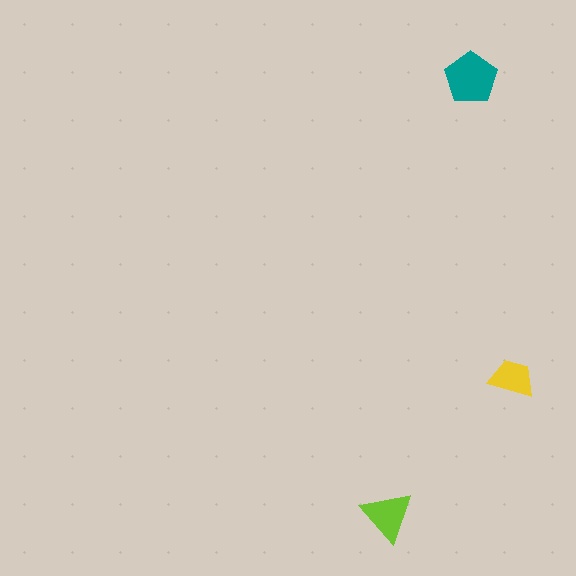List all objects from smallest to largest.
The yellow trapezoid, the lime triangle, the teal pentagon.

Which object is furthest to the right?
The yellow trapezoid is rightmost.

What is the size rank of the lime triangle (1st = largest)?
2nd.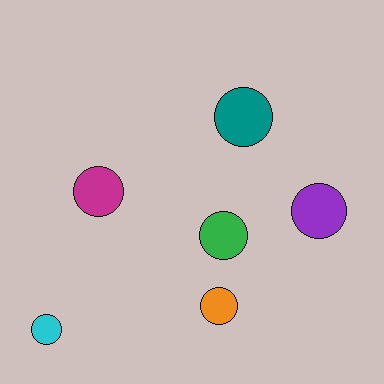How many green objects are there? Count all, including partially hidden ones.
There is 1 green object.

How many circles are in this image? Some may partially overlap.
There are 6 circles.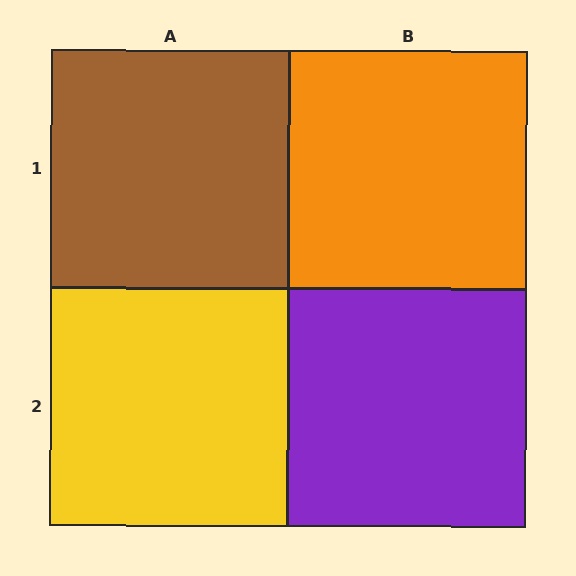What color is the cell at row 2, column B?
Purple.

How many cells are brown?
1 cell is brown.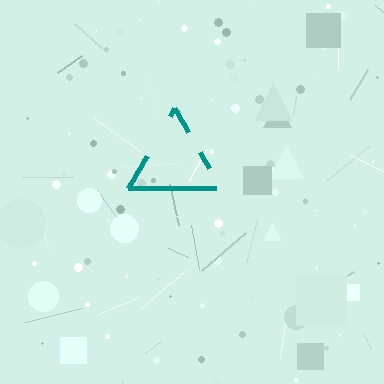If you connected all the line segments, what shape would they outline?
They would outline a triangle.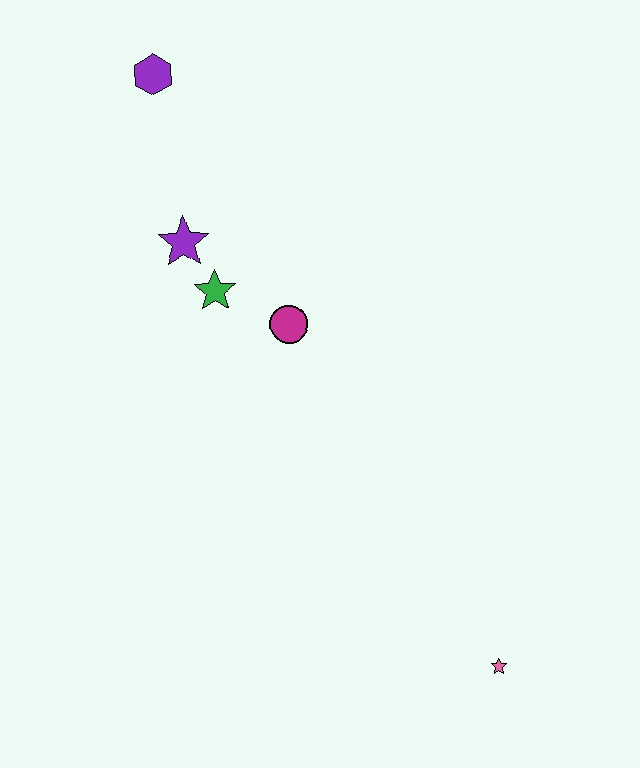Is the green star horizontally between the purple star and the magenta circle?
Yes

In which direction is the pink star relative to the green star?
The pink star is below the green star.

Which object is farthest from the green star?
The pink star is farthest from the green star.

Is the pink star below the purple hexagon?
Yes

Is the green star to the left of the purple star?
No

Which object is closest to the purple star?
The green star is closest to the purple star.